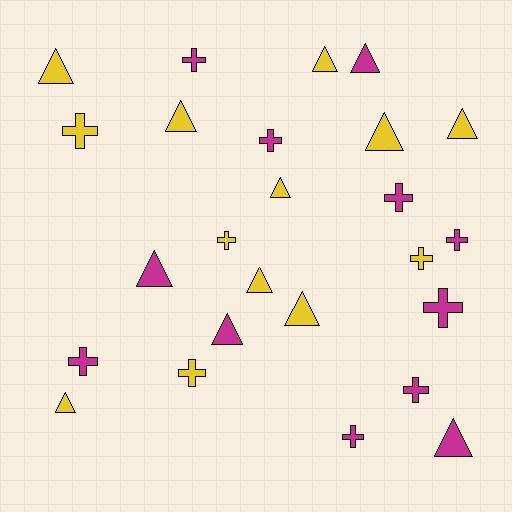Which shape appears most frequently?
Triangle, with 13 objects.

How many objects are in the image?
There are 25 objects.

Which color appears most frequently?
Yellow, with 13 objects.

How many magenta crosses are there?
There are 8 magenta crosses.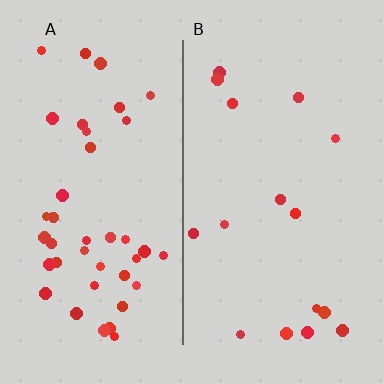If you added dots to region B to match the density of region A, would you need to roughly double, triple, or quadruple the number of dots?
Approximately triple.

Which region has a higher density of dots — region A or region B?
A (the left).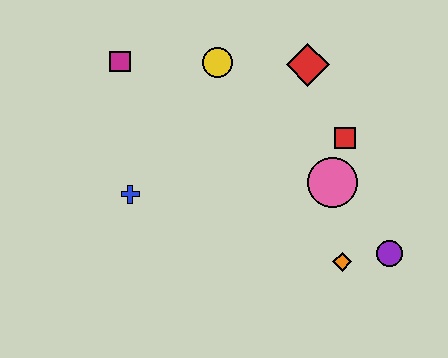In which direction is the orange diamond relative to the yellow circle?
The orange diamond is below the yellow circle.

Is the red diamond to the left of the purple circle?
Yes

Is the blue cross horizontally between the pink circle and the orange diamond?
No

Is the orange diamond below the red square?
Yes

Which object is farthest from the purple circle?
The magenta square is farthest from the purple circle.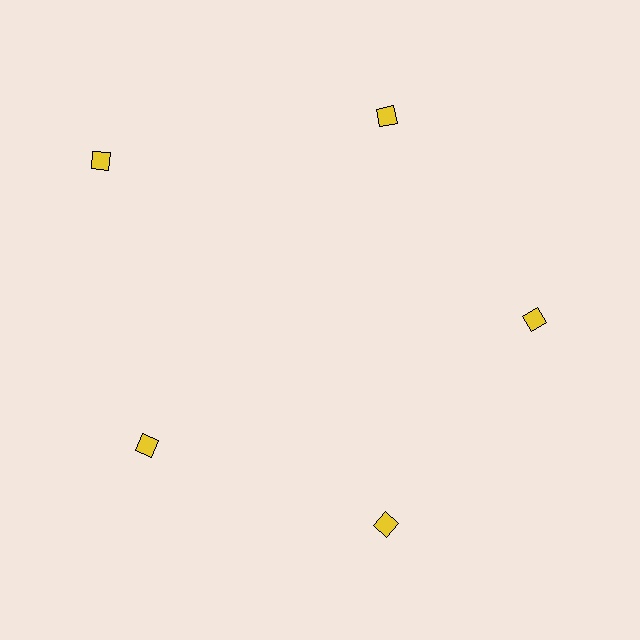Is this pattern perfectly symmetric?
No. The 5 yellow diamonds are arranged in a ring, but one element near the 10 o'clock position is pushed outward from the center, breaking the 5-fold rotational symmetry.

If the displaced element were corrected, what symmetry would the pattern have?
It would have 5-fold rotational symmetry — the pattern would map onto itself every 72 degrees.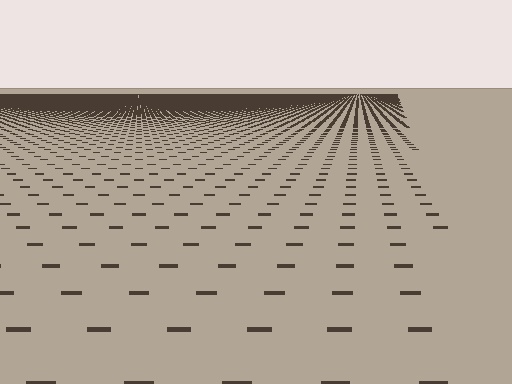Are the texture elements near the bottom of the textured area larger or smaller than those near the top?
Larger. Near the bottom, elements are closer to the viewer and appear at a bigger on-screen size.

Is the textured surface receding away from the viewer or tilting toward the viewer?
The surface is receding away from the viewer. Texture elements get smaller and denser toward the top.